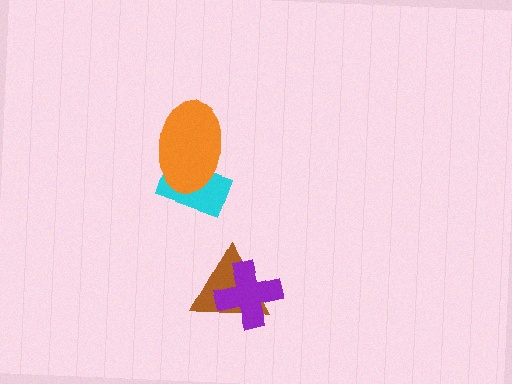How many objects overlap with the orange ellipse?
1 object overlaps with the orange ellipse.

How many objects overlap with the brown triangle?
1 object overlaps with the brown triangle.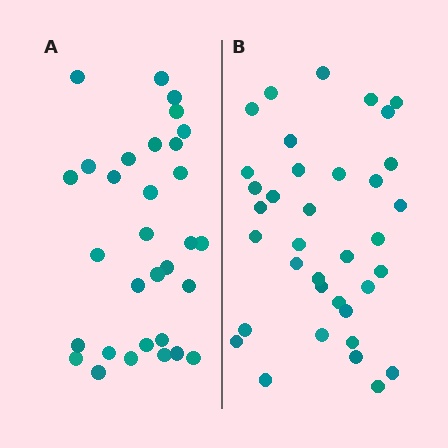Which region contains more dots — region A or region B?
Region B (the right region) has more dots.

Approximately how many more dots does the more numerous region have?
Region B has about 5 more dots than region A.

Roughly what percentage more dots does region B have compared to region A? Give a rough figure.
About 15% more.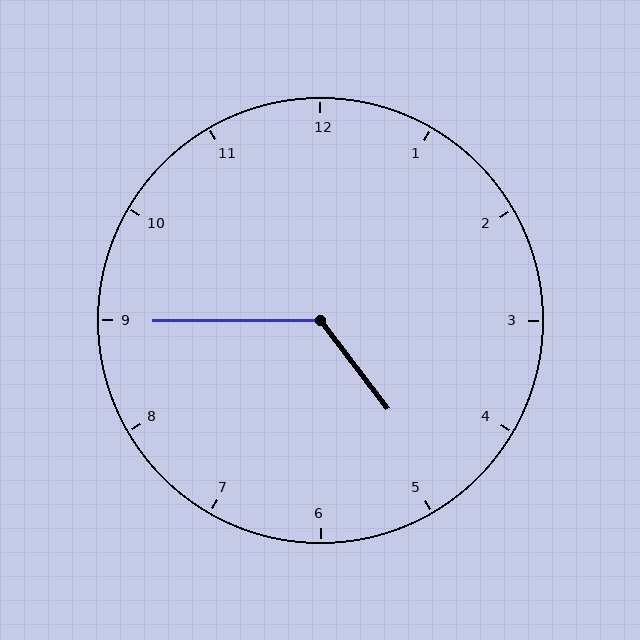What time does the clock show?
4:45.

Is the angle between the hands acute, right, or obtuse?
It is obtuse.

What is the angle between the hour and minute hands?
Approximately 128 degrees.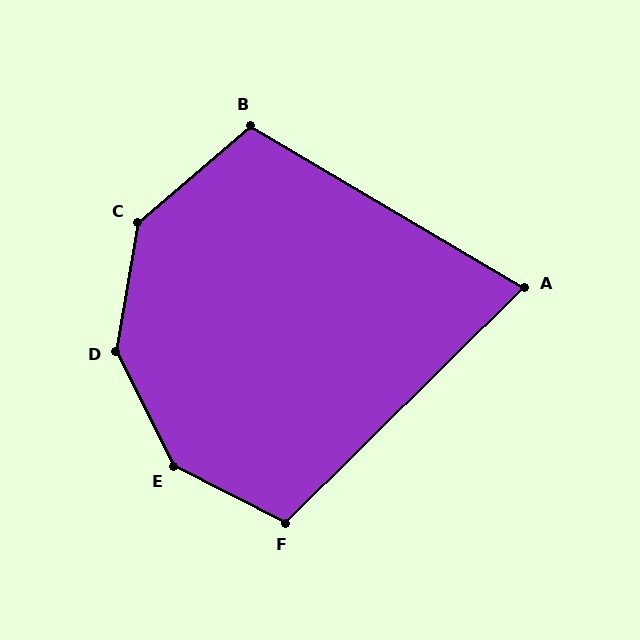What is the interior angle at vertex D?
Approximately 143 degrees (obtuse).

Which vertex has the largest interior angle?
E, at approximately 144 degrees.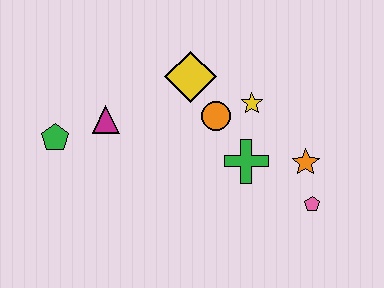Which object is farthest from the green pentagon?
The pink pentagon is farthest from the green pentagon.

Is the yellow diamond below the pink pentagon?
No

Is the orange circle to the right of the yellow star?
No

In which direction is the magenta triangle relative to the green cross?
The magenta triangle is to the left of the green cross.